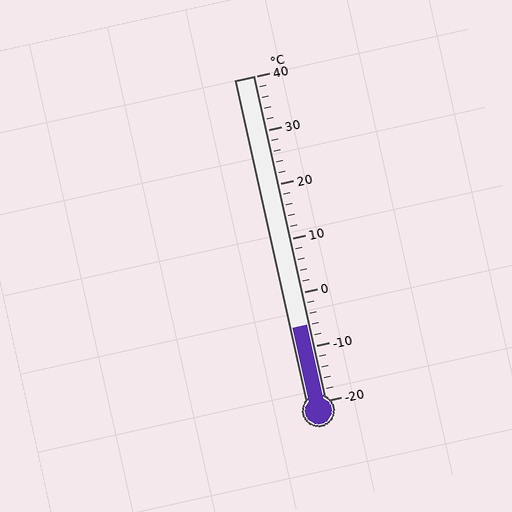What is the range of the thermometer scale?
The thermometer scale ranges from -20°C to 40°C.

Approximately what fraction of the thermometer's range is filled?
The thermometer is filled to approximately 25% of its range.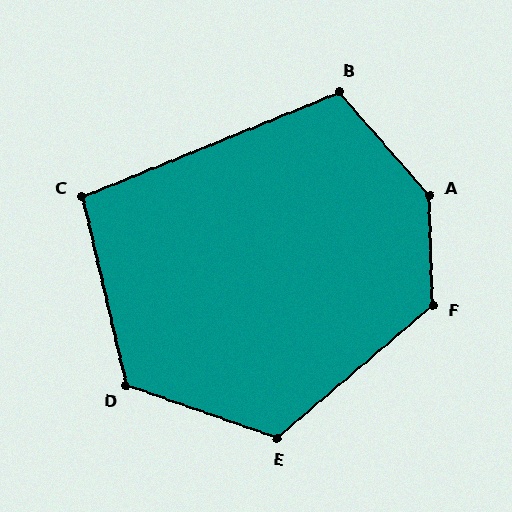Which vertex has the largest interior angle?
A, at approximately 141 degrees.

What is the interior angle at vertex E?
Approximately 120 degrees (obtuse).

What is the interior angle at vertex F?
Approximately 129 degrees (obtuse).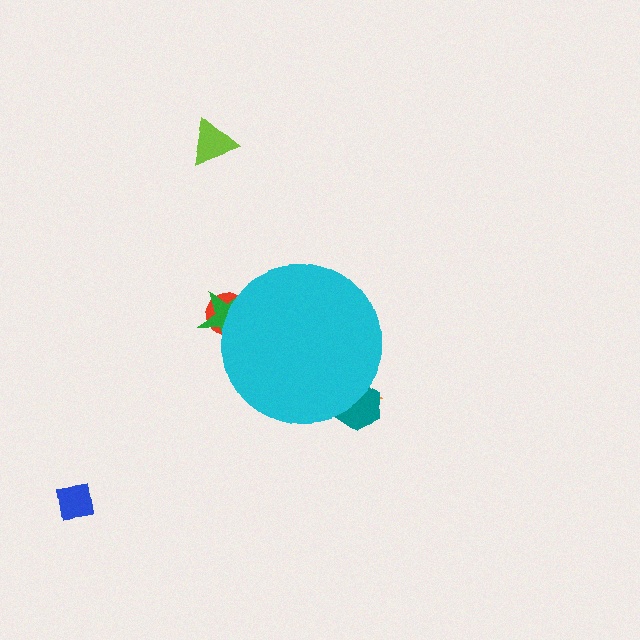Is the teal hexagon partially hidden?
Yes, the teal hexagon is partially hidden behind the cyan circle.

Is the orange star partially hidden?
Yes, the orange star is partially hidden behind the cyan circle.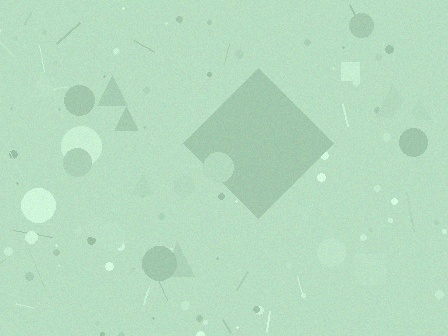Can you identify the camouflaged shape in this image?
The camouflaged shape is a diamond.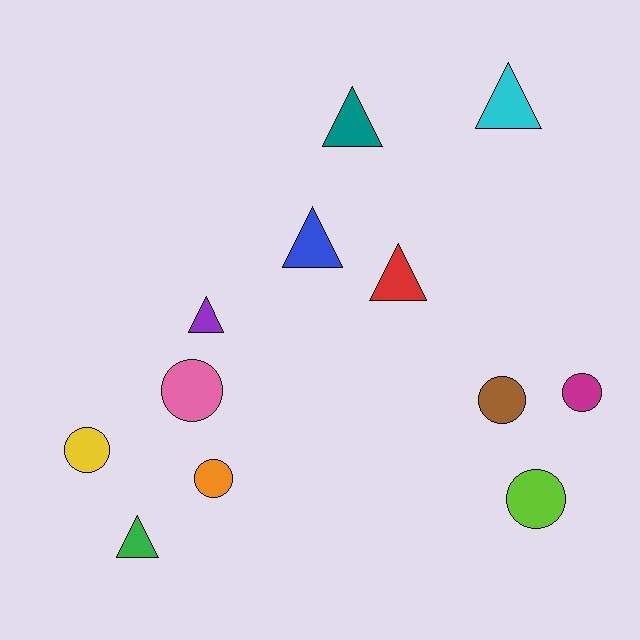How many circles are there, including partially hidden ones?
There are 6 circles.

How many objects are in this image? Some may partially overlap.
There are 12 objects.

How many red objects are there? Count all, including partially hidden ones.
There is 1 red object.